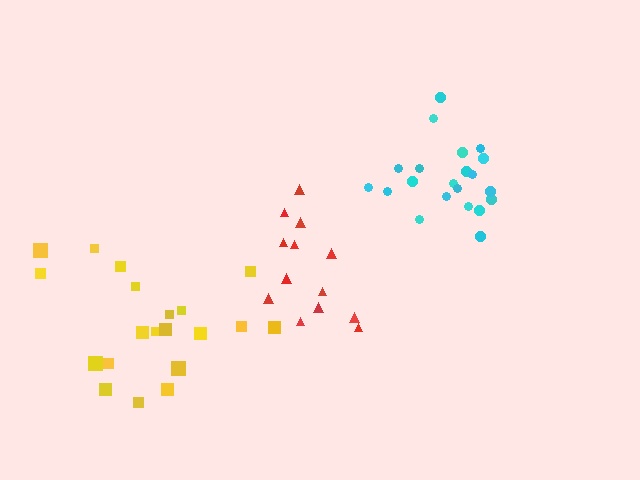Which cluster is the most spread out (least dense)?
Yellow.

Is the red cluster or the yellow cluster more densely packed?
Red.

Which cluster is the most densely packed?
Cyan.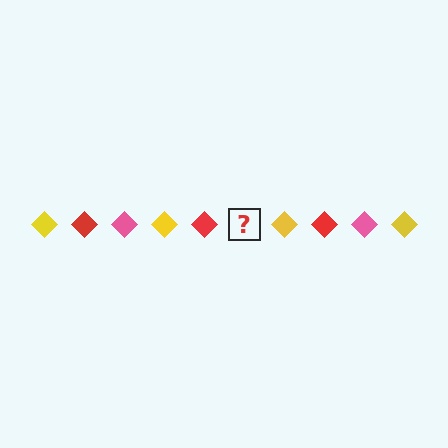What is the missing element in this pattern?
The missing element is a pink diamond.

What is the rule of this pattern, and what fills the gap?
The rule is that the pattern cycles through yellow, red, pink diamonds. The gap should be filled with a pink diamond.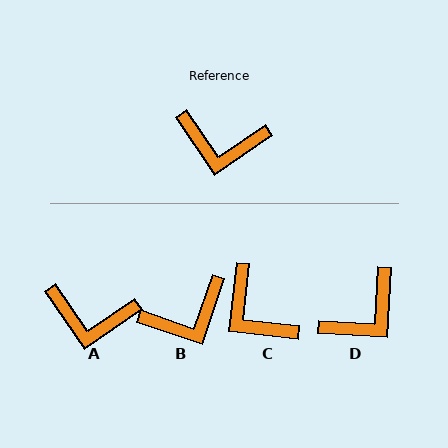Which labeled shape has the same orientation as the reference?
A.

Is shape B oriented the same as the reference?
No, it is off by about 37 degrees.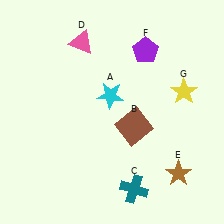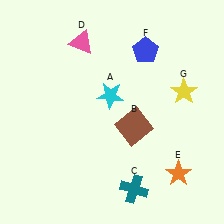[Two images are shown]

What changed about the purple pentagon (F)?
In Image 1, F is purple. In Image 2, it changed to blue.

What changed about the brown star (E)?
In Image 1, E is brown. In Image 2, it changed to orange.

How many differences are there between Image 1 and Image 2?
There are 2 differences between the two images.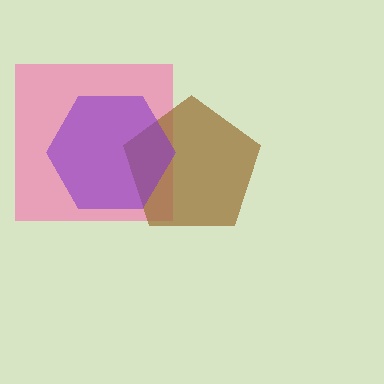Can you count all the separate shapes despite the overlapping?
Yes, there are 3 separate shapes.